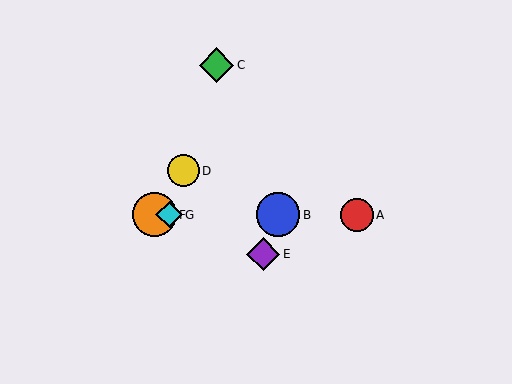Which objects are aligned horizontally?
Objects A, B, F, G are aligned horizontally.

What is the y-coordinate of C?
Object C is at y≈65.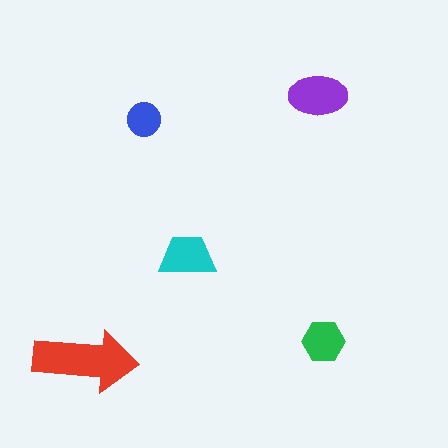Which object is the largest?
The red arrow.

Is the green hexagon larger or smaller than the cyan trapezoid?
Smaller.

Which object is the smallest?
The blue circle.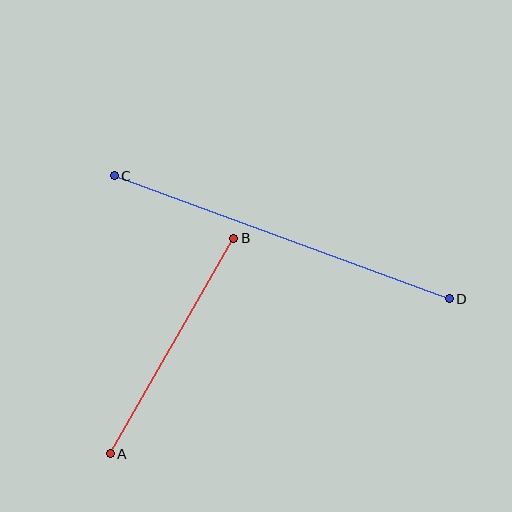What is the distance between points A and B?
The distance is approximately 248 pixels.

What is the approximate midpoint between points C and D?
The midpoint is at approximately (282, 237) pixels.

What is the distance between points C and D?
The distance is approximately 357 pixels.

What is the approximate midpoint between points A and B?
The midpoint is at approximately (172, 346) pixels.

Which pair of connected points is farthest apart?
Points C and D are farthest apart.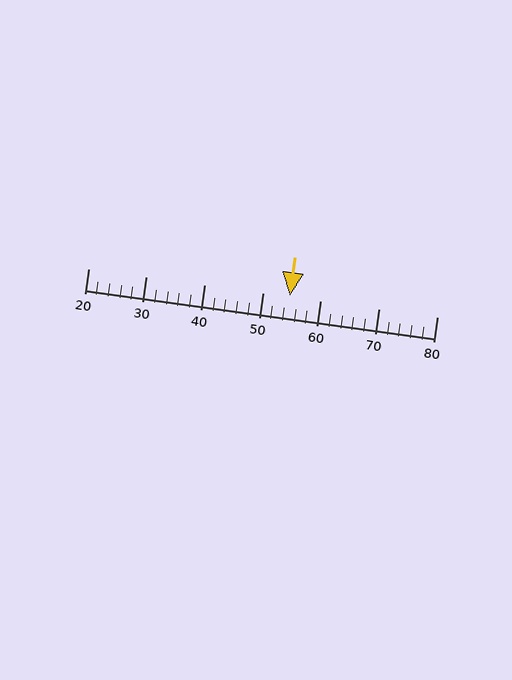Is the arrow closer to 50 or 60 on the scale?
The arrow is closer to 50.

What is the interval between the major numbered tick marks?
The major tick marks are spaced 10 units apart.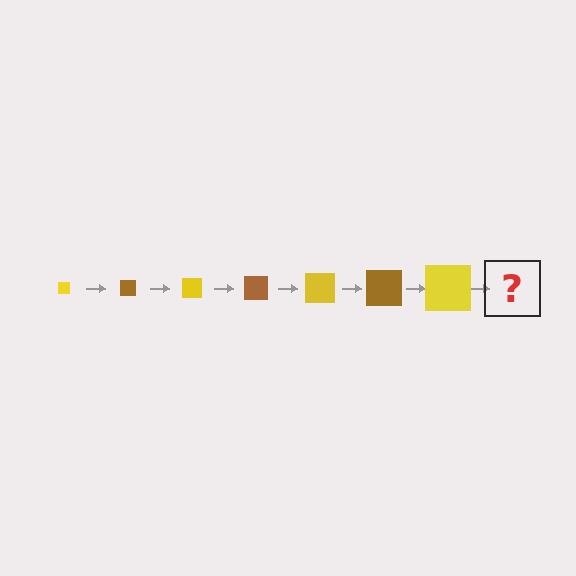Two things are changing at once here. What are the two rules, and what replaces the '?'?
The two rules are that the square grows larger each step and the color cycles through yellow and brown. The '?' should be a brown square, larger than the previous one.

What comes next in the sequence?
The next element should be a brown square, larger than the previous one.